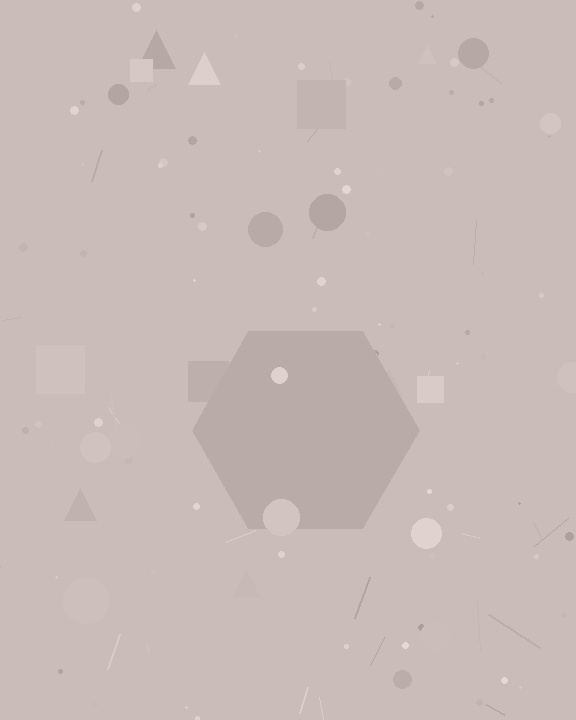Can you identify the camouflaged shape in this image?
The camouflaged shape is a hexagon.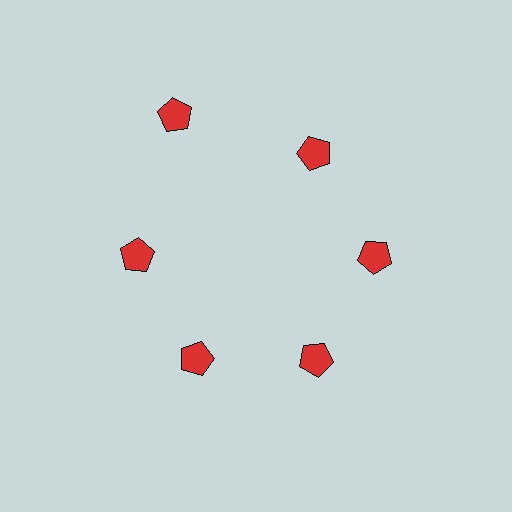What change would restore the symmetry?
The symmetry would be restored by moving it inward, back onto the ring so that all 6 pentagons sit at equal angles and equal distance from the center.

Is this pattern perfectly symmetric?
No. The 6 red pentagons are arranged in a ring, but one element near the 11 o'clock position is pushed outward from the center, breaking the 6-fold rotational symmetry.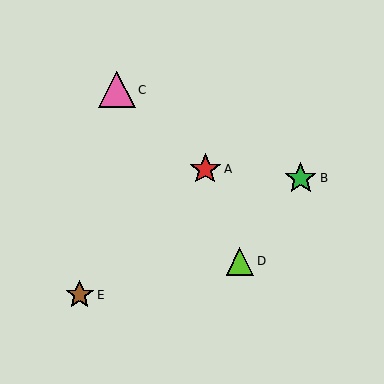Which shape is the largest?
The pink triangle (labeled C) is the largest.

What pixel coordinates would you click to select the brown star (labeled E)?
Click at (80, 295) to select the brown star E.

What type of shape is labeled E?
Shape E is a brown star.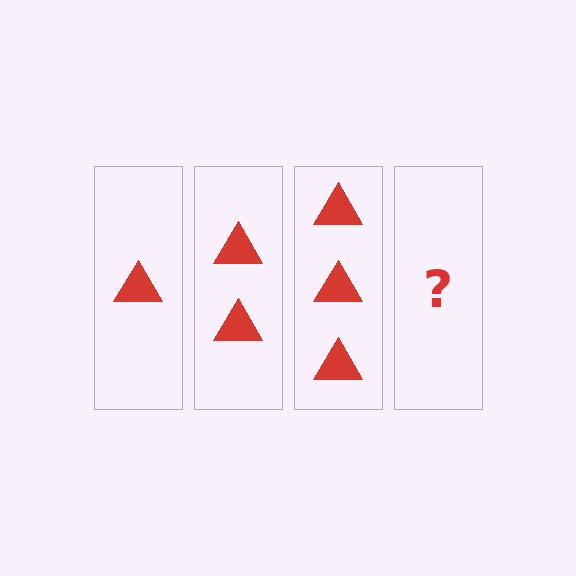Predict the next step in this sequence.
The next step is 4 triangles.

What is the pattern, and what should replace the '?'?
The pattern is that each step adds one more triangle. The '?' should be 4 triangles.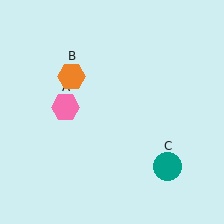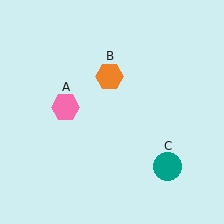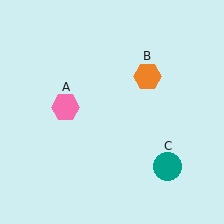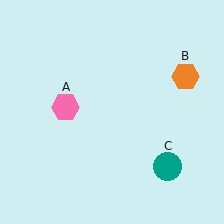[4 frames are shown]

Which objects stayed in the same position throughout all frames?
Pink hexagon (object A) and teal circle (object C) remained stationary.